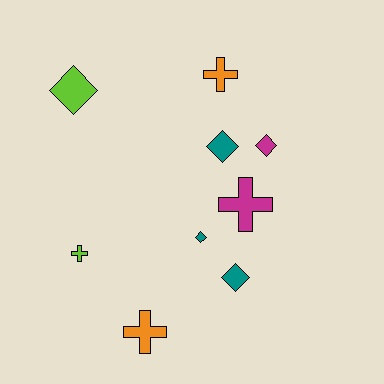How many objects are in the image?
There are 9 objects.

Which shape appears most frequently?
Diamond, with 5 objects.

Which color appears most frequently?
Teal, with 3 objects.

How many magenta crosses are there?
There is 1 magenta cross.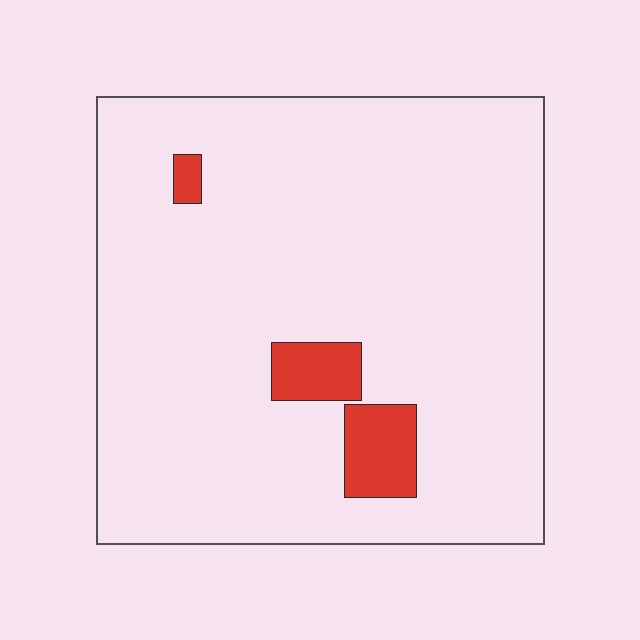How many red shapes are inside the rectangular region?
3.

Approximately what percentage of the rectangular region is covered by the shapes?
Approximately 5%.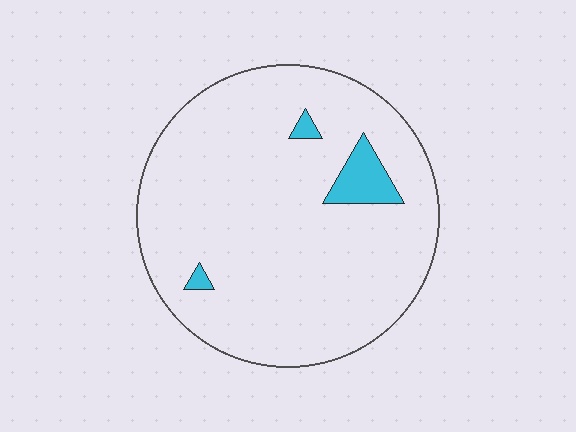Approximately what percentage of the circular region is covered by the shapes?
Approximately 5%.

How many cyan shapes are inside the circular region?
3.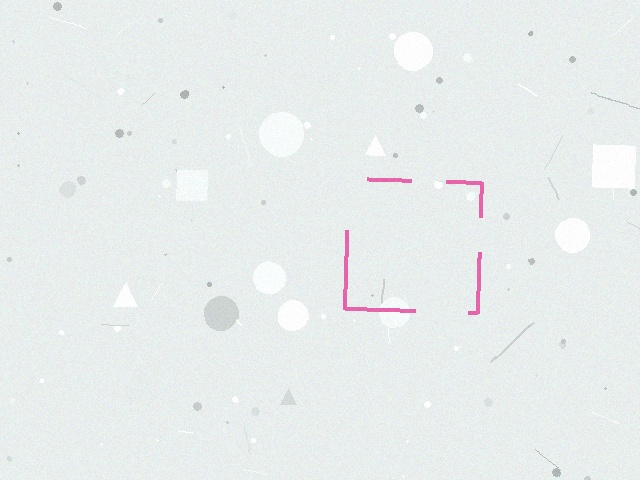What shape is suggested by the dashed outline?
The dashed outline suggests a square.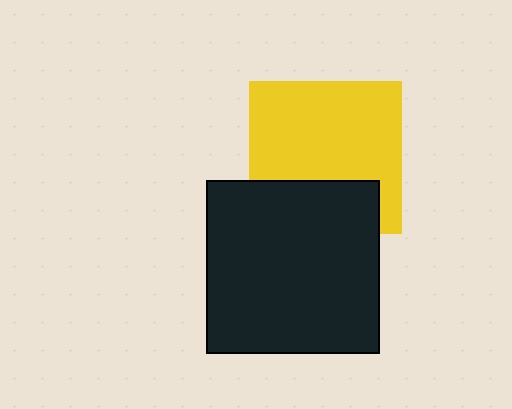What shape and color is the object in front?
The object in front is a black square.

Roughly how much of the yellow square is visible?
Most of it is visible (roughly 70%).